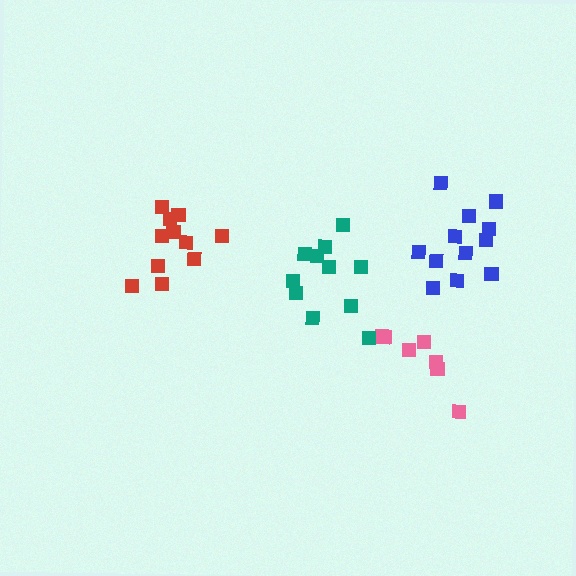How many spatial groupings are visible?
There are 4 spatial groupings.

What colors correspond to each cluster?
The clusters are colored: blue, pink, red, teal.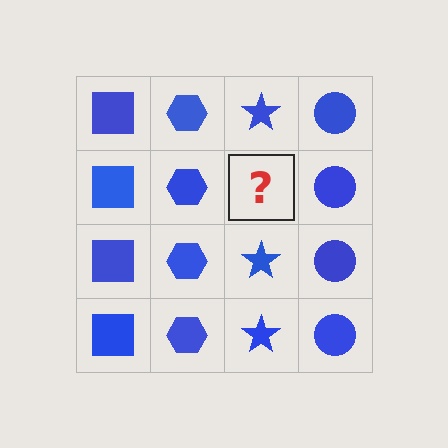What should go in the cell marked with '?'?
The missing cell should contain a blue star.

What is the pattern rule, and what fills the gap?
The rule is that each column has a consistent shape. The gap should be filled with a blue star.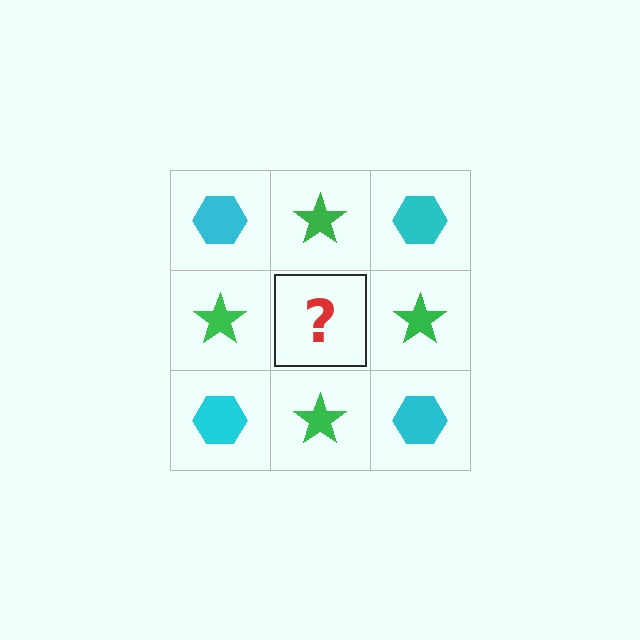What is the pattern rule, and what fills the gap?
The rule is that it alternates cyan hexagon and green star in a checkerboard pattern. The gap should be filled with a cyan hexagon.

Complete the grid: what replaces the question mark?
The question mark should be replaced with a cyan hexagon.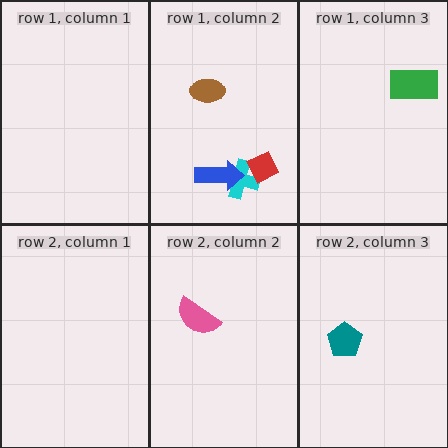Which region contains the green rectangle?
The row 1, column 3 region.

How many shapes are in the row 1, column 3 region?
1.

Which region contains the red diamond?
The row 1, column 2 region.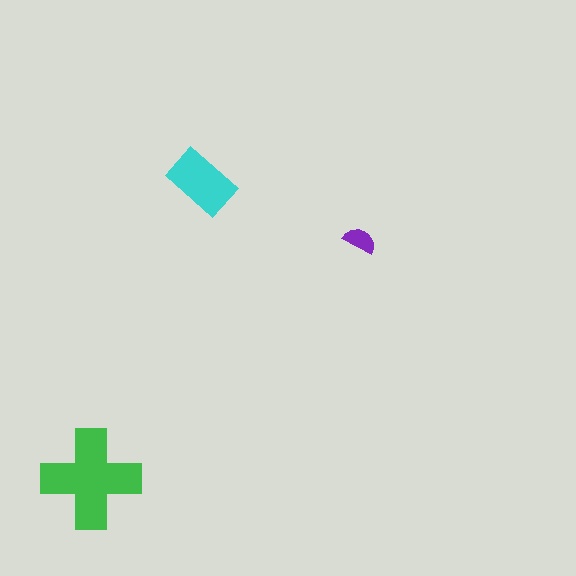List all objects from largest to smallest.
The green cross, the cyan rectangle, the purple semicircle.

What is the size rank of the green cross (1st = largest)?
1st.